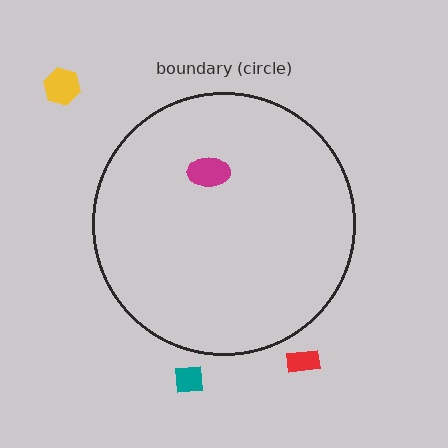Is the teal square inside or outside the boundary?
Outside.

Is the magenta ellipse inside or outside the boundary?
Inside.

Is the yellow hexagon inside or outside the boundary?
Outside.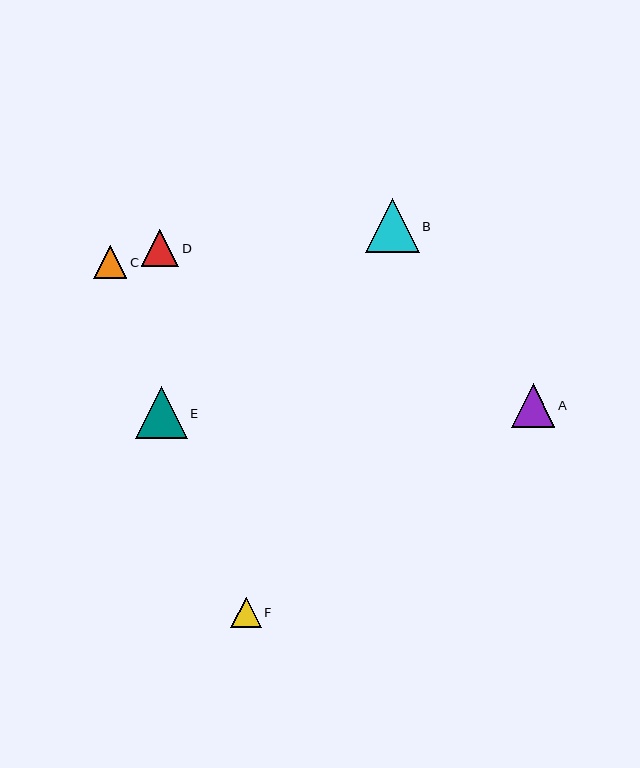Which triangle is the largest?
Triangle B is the largest with a size of approximately 54 pixels.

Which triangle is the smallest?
Triangle F is the smallest with a size of approximately 31 pixels.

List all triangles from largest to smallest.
From largest to smallest: B, E, A, D, C, F.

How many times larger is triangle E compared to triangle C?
Triangle E is approximately 1.6 times the size of triangle C.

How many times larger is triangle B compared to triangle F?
Triangle B is approximately 1.8 times the size of triangle F.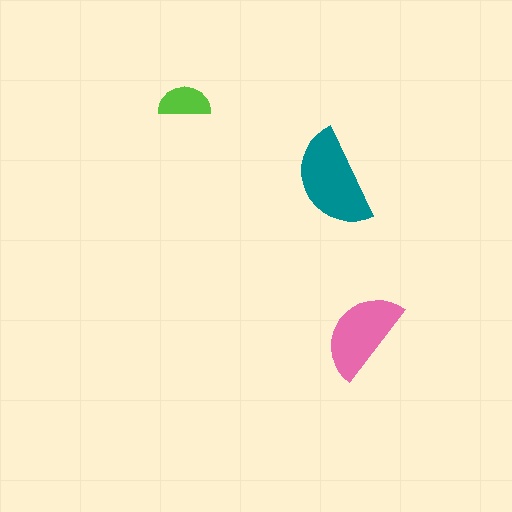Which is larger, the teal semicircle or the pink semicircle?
The teal one.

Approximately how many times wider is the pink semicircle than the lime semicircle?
About 2 times wider.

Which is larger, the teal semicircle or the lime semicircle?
The teal one.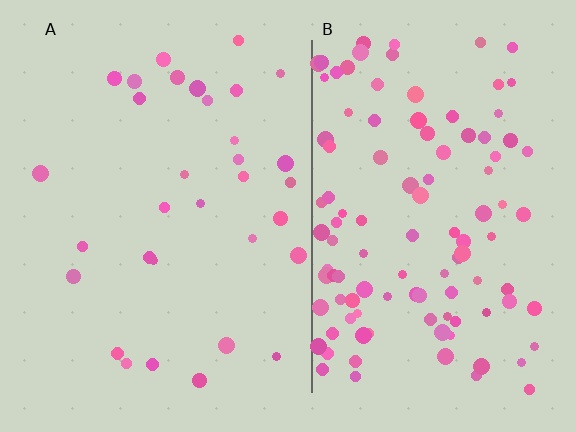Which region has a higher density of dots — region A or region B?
B (the right).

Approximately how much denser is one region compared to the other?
Approximately 3.4× — region B over region A.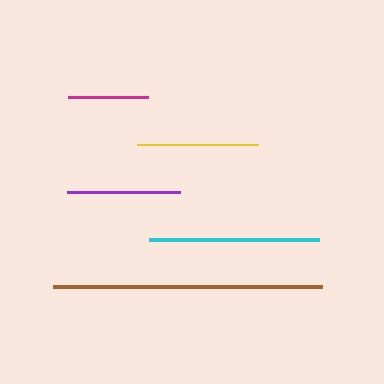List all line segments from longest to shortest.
From longest to shortest: brown, cyan, yellow, purple, magenta.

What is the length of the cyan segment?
The cyan segment is approximately 170 pixels long.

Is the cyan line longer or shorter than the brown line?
The brown line is longer than the cyan line.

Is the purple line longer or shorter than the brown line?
The brown line is longer than the purple line.